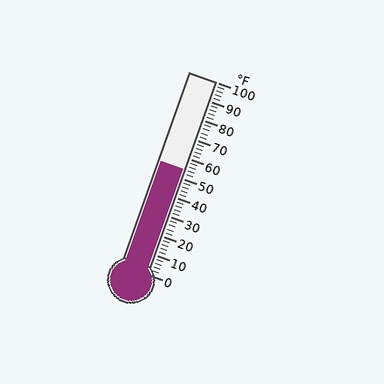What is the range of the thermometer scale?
The thermometer scale ranges from 0°F to 100°F.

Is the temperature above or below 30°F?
The temperature is above 30°F.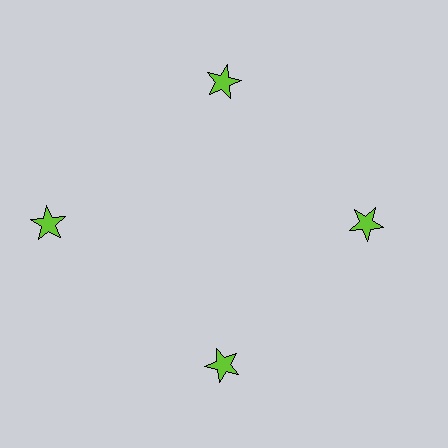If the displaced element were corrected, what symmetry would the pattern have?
It would have 4-fold rotational symmetry — the pattern would map onto itself every 90 degrees.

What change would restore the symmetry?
The symmetry would be restored by moving it inward, back onto the ring so that all 4 stars sit at equal angles and equal distance from the center.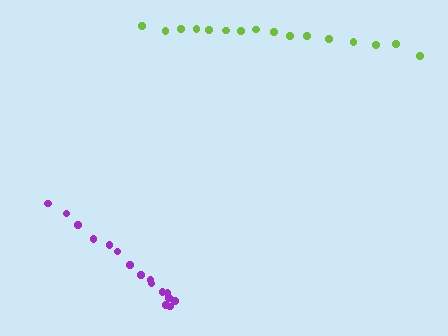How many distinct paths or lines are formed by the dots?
There are 2 distinct paths.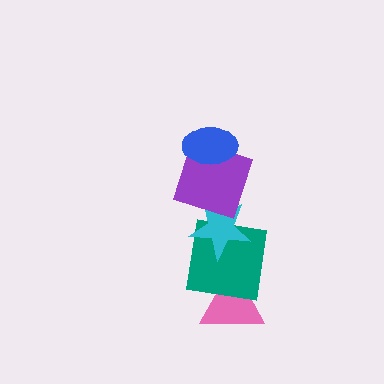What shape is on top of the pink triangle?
The teal square is on top of the pink triangle.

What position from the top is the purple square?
The purple square is 2nd from the top.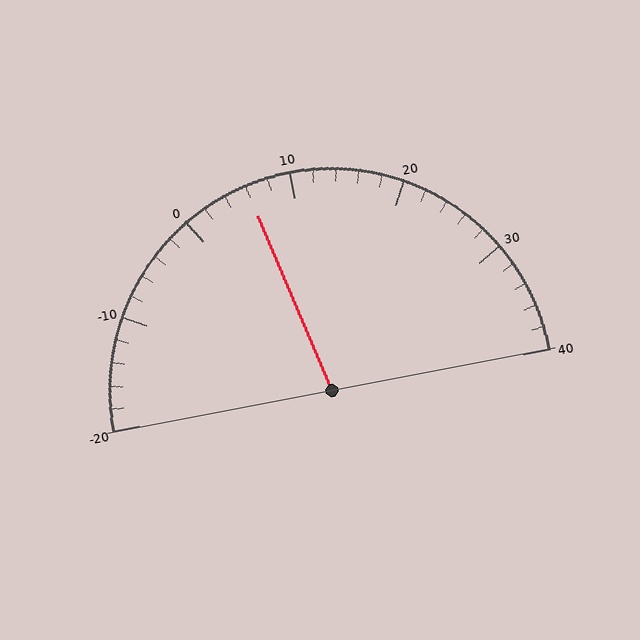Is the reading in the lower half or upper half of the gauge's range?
The reading is in the lower half of the range (-20 to 40).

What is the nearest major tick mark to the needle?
The nearest major tick mark is 10.